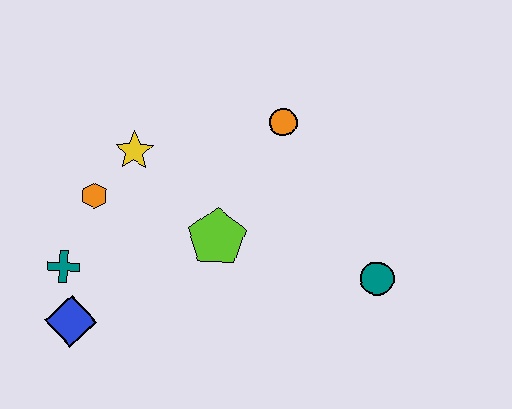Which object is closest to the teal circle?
The lime pentagon is closest to the teal circle.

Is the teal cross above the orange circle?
No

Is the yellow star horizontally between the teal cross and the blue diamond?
No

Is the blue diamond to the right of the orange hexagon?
No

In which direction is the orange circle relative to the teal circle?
The orange circle is above the teal circle.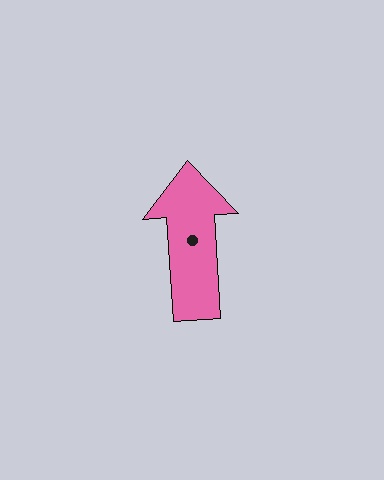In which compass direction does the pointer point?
North.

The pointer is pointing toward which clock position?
Roughly 12 o'clock.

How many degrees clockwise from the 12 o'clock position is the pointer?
Approximately 356 degrees.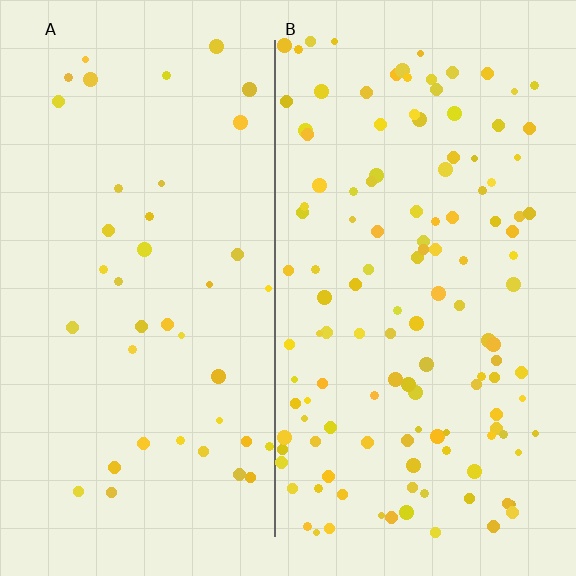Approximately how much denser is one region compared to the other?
Approximately 3.1× — region B over region A.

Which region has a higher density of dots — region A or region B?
B (the right).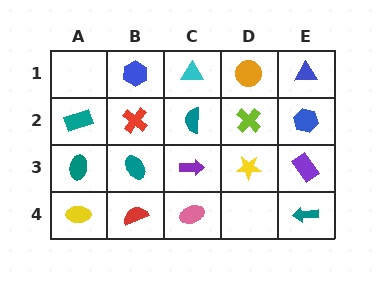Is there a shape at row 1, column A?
No, that cell is empty.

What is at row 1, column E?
A blue triangle.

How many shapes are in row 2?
5 shapes.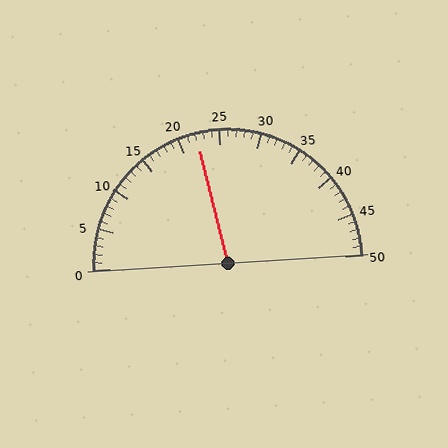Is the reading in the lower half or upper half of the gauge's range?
The reading is in the lower half of the range (0 to 50).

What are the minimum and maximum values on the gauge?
The gauge ranges from 0 to 50.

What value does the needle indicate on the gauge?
The needle indicates approximately 22.